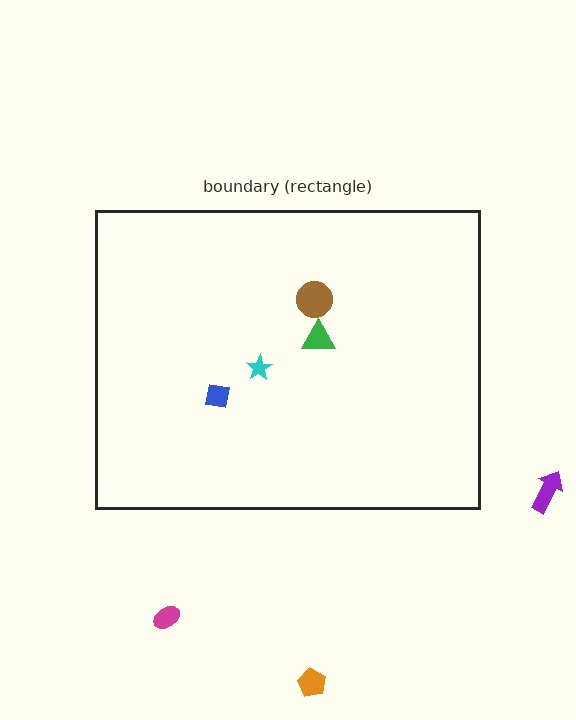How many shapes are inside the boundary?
4 inside, 3 outside.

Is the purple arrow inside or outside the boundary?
Outside.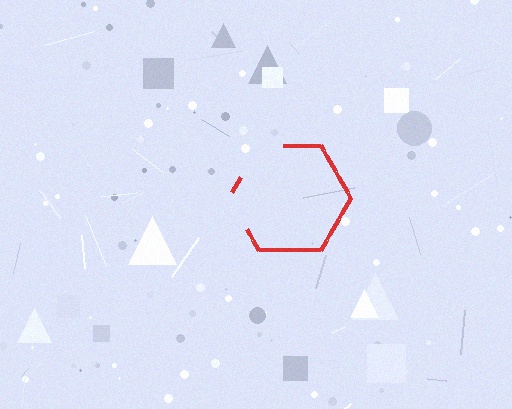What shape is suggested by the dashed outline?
The dashed outline suggests a hexagon.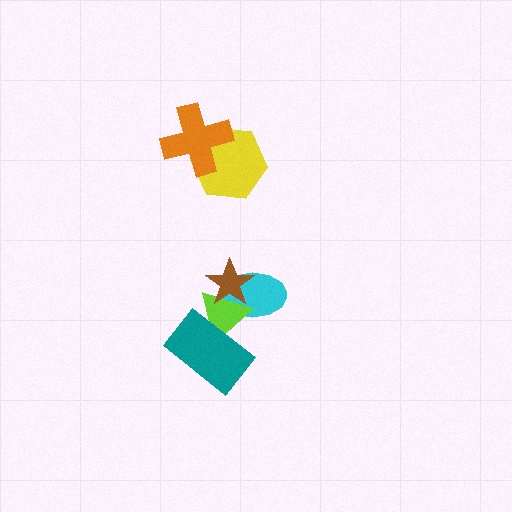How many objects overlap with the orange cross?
1 object overlaps with the orange cross.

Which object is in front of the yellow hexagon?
The orange cross is in front of the yellow hexagon.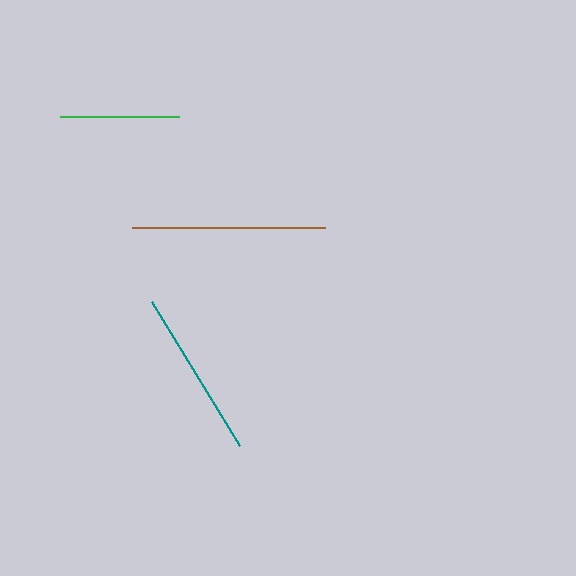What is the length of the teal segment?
The teal segment is approximately 169 pixels long.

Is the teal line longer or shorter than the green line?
The teal line is longer than the green line.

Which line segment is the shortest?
The green line is the shortest at approximately 120 pixels.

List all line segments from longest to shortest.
From longest to shortest: brown, teal, green.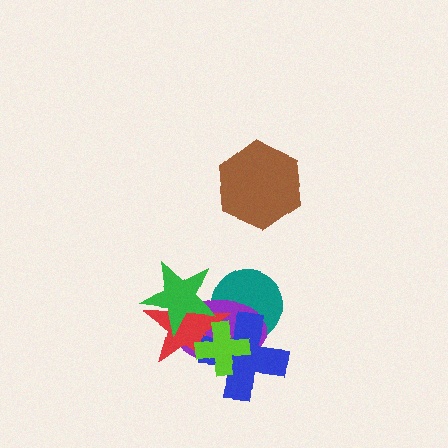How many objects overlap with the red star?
5 objects overlap with the red star.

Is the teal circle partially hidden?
Yes, it is partially covered by another shape.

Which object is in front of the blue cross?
The lime cross is in front of the blue cross.